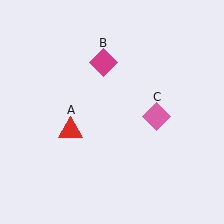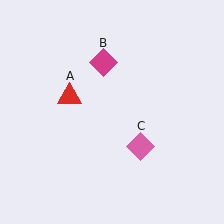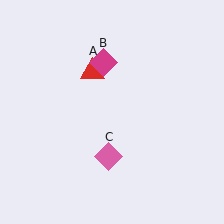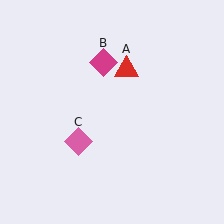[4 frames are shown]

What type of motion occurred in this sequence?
The red triangle (object A), pink diamond (object C) rotated clockwise around the center of the scene.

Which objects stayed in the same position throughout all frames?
Magenta diamond (object B) remained stationary.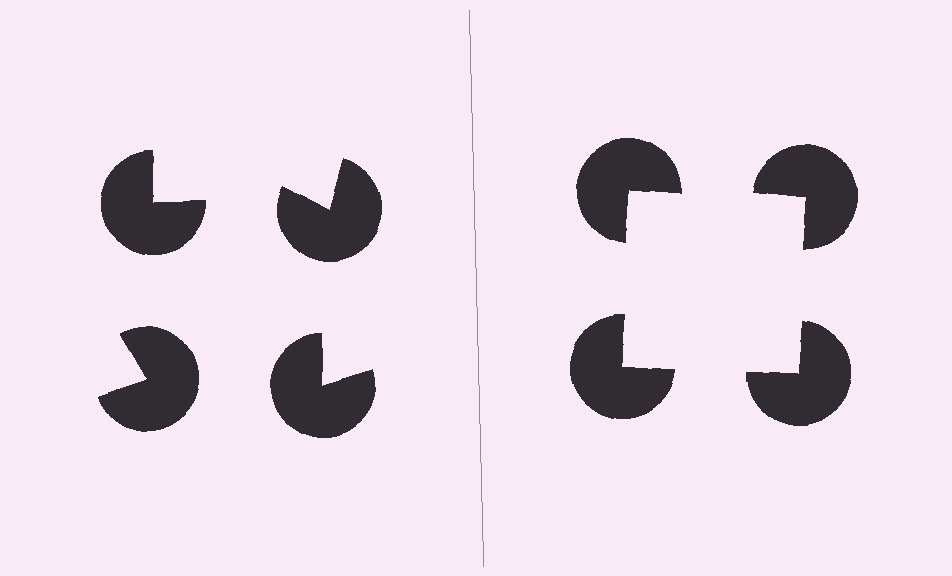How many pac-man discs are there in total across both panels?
8 — 4 on each side.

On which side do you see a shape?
An illusory square appears on the right side. On the left side the wedge cuts are rotated, so no coherent shape forms.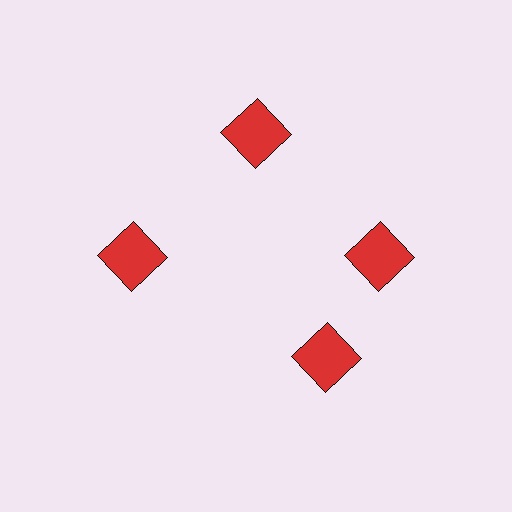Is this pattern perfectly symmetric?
No. The 4 red squares are arranged in a ring, but one element near the 6 o'clock position is rotated out of alignment along the ring, breaking the 4-fold rotational symmetry.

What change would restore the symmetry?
The symmetry would be restored by rotating it back into even spacing with its neighbors so that all 4 squares sit at equal angles and equal distance from the center.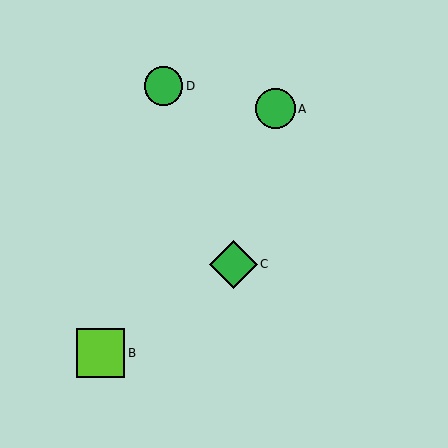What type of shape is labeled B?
Shape B is a lime square.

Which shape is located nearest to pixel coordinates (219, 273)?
The green diamond (labeled C) at (233, 264) is nearest to that location.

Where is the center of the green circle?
The center of the green circle is at (163, 86).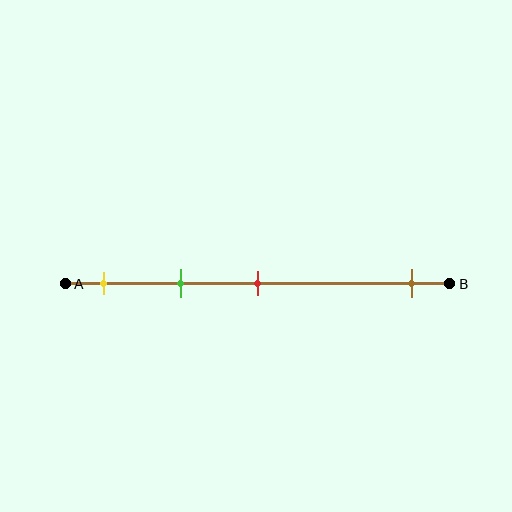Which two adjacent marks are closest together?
The yellow and green marks are the closest adjacent pair.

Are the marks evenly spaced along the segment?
No, the marks are not evenly spaced.